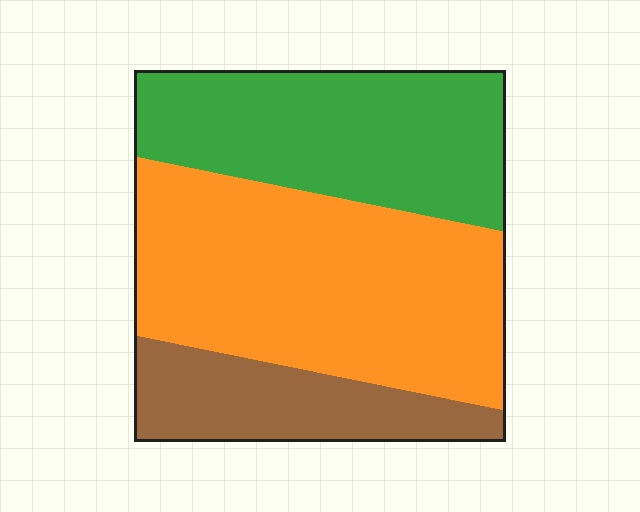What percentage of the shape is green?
Green takes up about one third (1/3) of the shape.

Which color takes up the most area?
Orange, at roughly 50%.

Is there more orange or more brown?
Orange.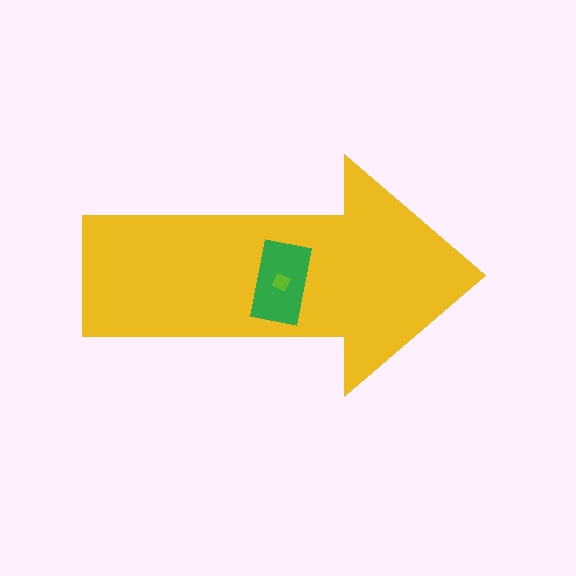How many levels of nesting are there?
3.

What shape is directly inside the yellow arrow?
The green rectangle.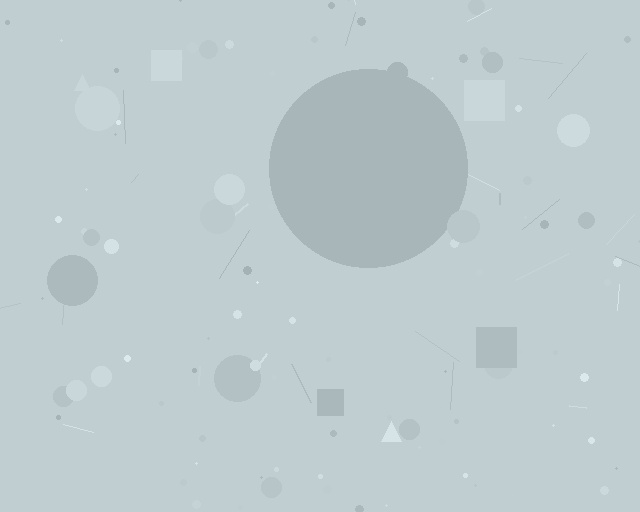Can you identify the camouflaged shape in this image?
The camouflaged shape is a circle.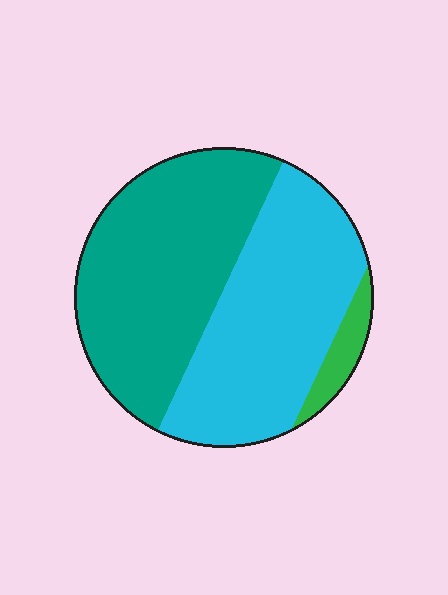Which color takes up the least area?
Green, at roughly 5%.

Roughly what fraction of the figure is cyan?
Cyan takes up between a quarter and a half of the figure.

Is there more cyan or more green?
Cyan.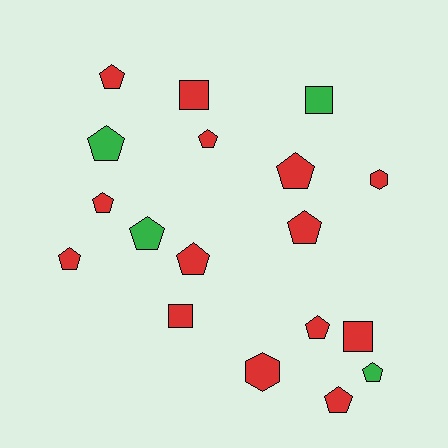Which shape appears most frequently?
Pentagon, with 12 objects.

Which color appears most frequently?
Red, with 14 objects.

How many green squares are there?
There is 1 green square.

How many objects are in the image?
There are 18 objects.